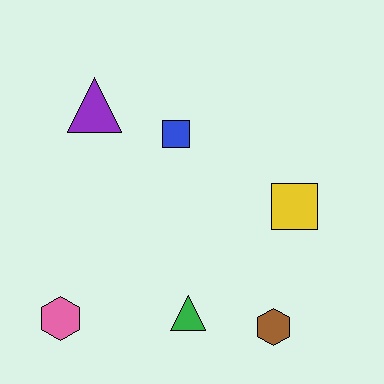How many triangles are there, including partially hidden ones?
There are 2 triangles.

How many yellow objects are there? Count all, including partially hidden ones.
There is 1 yellow object.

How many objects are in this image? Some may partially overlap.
There are 6 objects.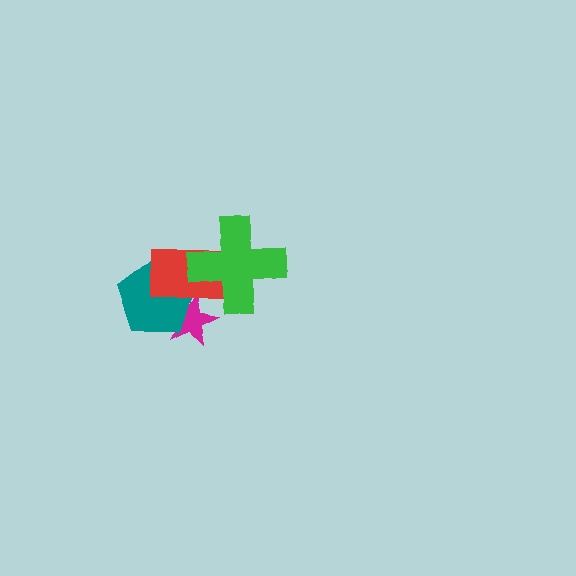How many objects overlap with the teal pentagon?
2 objects overlap with the teal pentagon.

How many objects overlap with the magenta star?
2 objects overlap with the magenta star.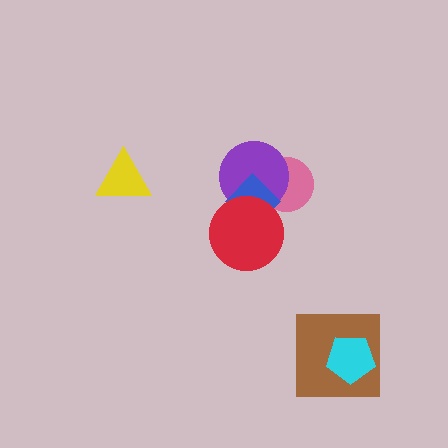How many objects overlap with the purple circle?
3 objects overlap with the purple circle.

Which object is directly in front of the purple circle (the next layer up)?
The blue diamond is directly in front of the purple circle.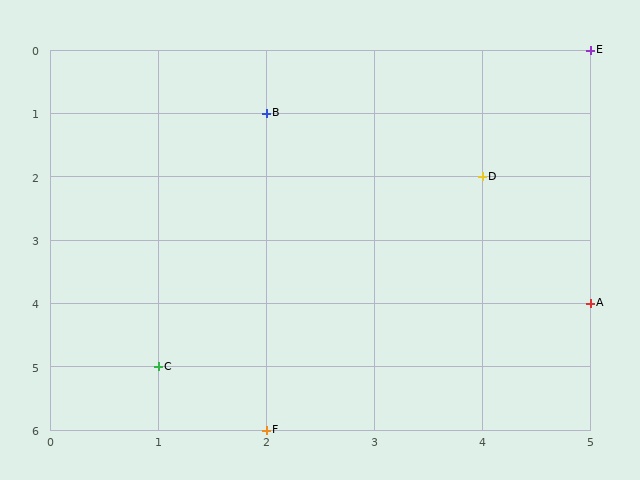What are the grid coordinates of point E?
Point E is at grid coordinates (5, 0).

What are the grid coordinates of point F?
Point F is at grid coordinates (2, 6).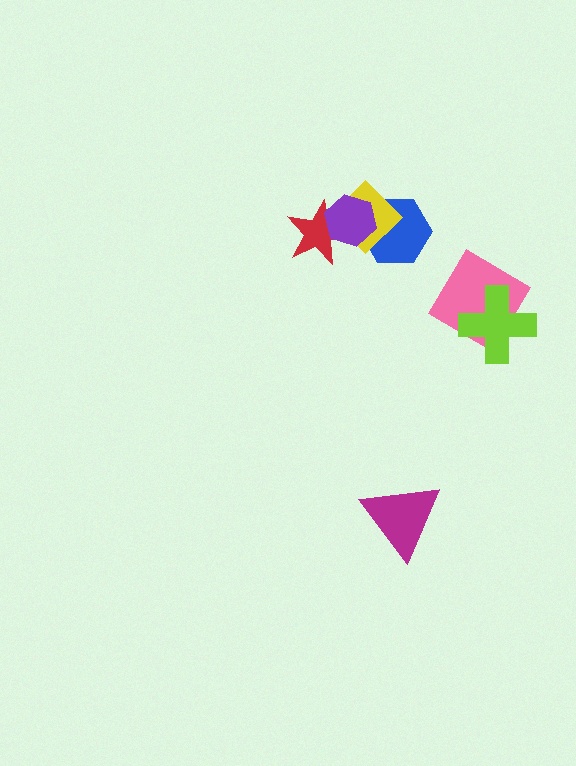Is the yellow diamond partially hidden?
Yes, it is partially covered by another shape.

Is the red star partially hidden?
Yes, it is partially covered by another shape.